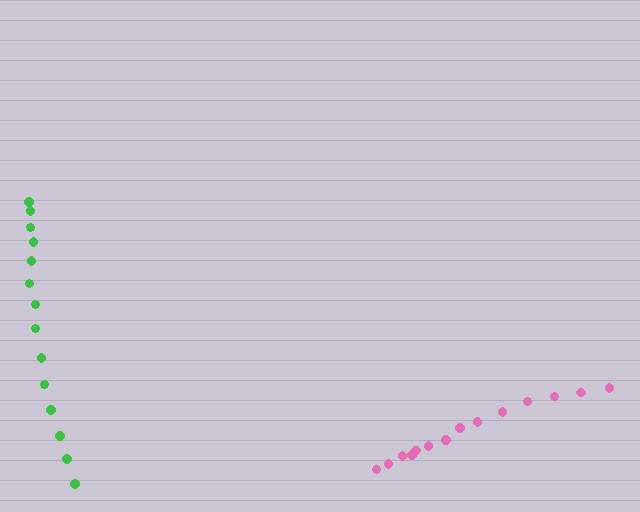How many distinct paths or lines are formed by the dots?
There are 2 distinct paths.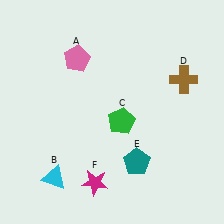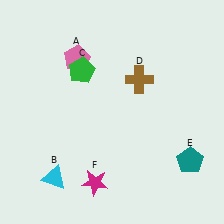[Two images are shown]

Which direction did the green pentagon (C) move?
The green pentagon (C) moved up.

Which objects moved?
The objects that moved are: the green pentagon (C), the brown cross (D), the teal pentagon (E).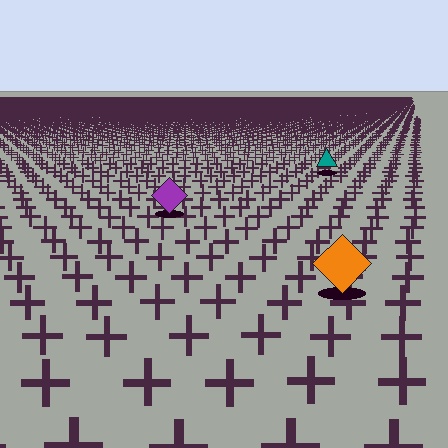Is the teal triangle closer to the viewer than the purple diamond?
No. The purple diamond is closer — you can tell from the texture gradient: the ground texture is coarser near it.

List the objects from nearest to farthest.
From nearest to farthest: the orange diamond, the purple diamond, the teal triangle.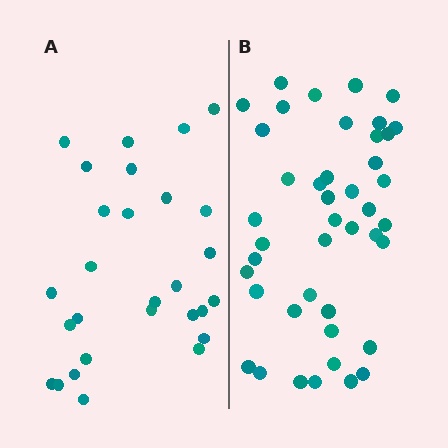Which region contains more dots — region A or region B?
Region B (the right region) has more dots.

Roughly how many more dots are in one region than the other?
Region B has approximately 15 more dots than region A.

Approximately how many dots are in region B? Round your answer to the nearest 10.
About 40 dots. (The exact count is 43, which rounds to 40.)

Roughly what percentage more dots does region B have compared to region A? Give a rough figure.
About 55% more.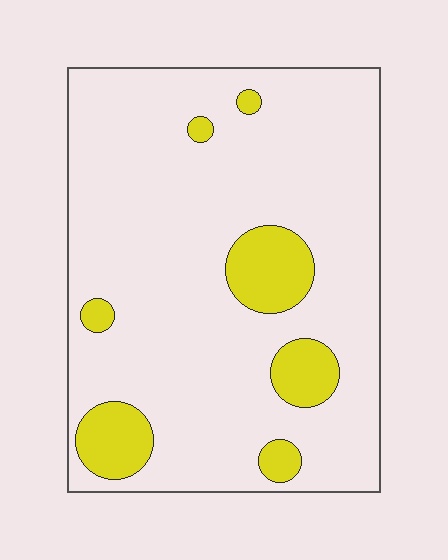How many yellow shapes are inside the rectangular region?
7.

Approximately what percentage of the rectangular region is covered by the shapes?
Approximately 15%.